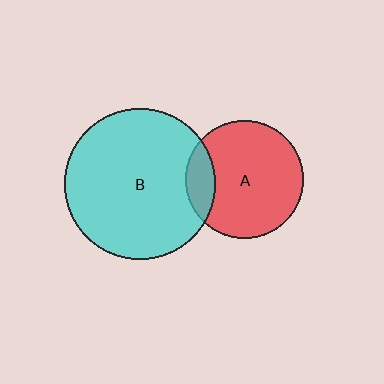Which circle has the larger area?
Circle B (cyan).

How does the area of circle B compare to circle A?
Approximately 1.6 times.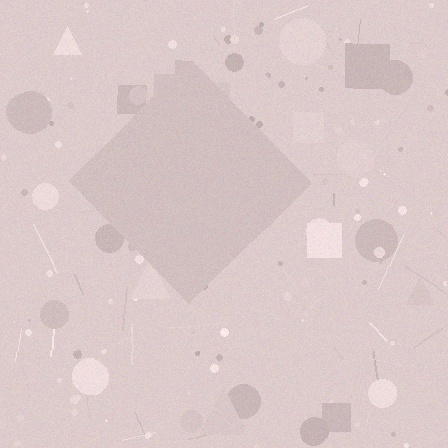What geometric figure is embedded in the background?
A diamond is embedded in the background.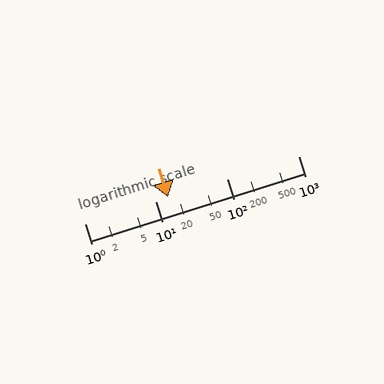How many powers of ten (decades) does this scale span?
The scale spans 3 decades, from 1 to 1000.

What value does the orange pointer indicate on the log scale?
The pointer indicates approximately 15.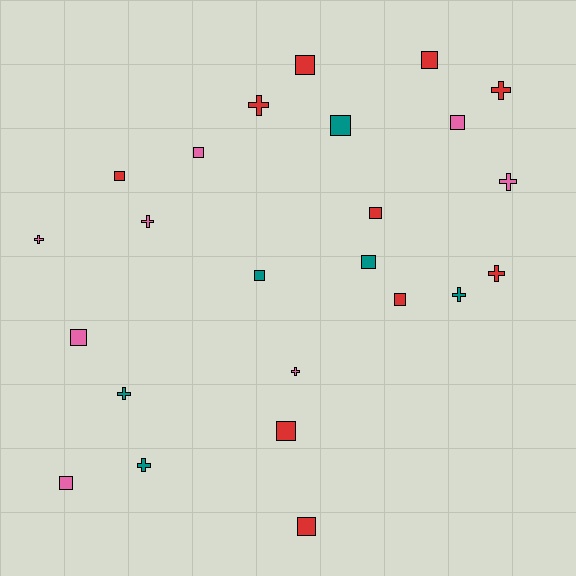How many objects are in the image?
There are 24 objects.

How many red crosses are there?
There are 3 red crosses.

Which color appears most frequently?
Red, with 10 objects.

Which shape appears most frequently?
Square, with 14 objects.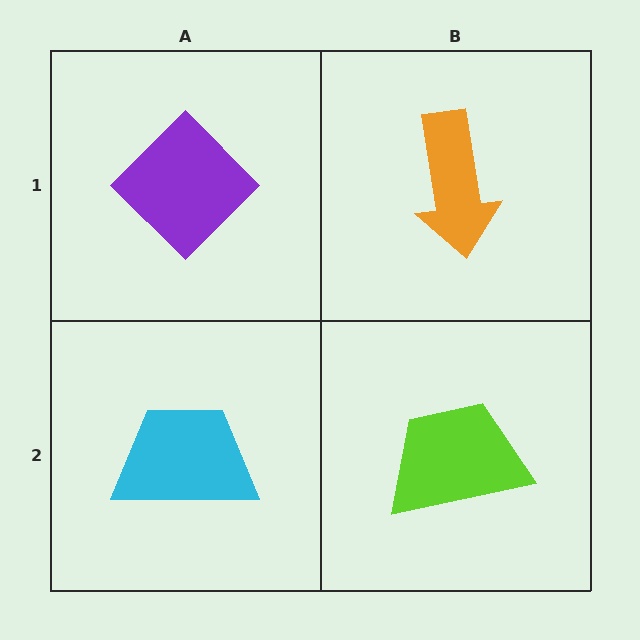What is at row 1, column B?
An orange arrow.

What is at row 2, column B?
A lime trapezoid.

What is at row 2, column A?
A cyan trapezoid.